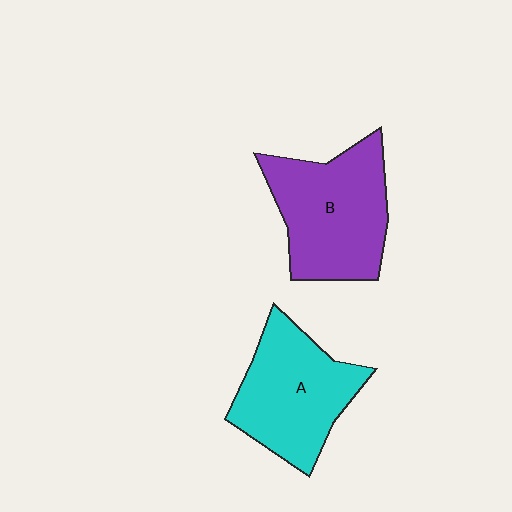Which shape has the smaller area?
Shape A (cyan).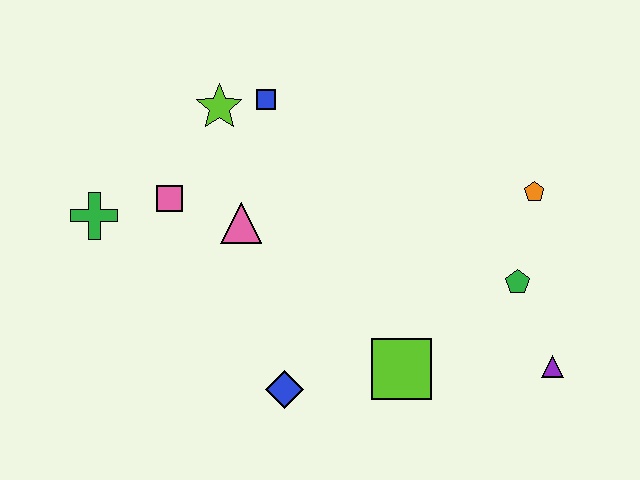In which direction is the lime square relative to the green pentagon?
The lime square is to the left of the green pentagon.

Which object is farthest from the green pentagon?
The green cross is farthest from the green pentagon.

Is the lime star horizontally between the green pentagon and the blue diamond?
No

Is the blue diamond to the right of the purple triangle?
No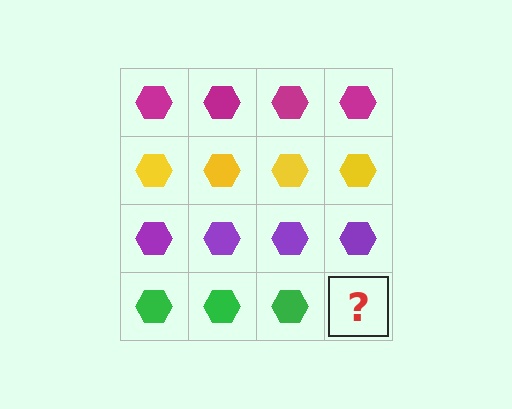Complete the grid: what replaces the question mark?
The question mark should be replaced with a green hexagon.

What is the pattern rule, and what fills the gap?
The rule is that each row has a consistent color. The gap should be filled with a green hexagon.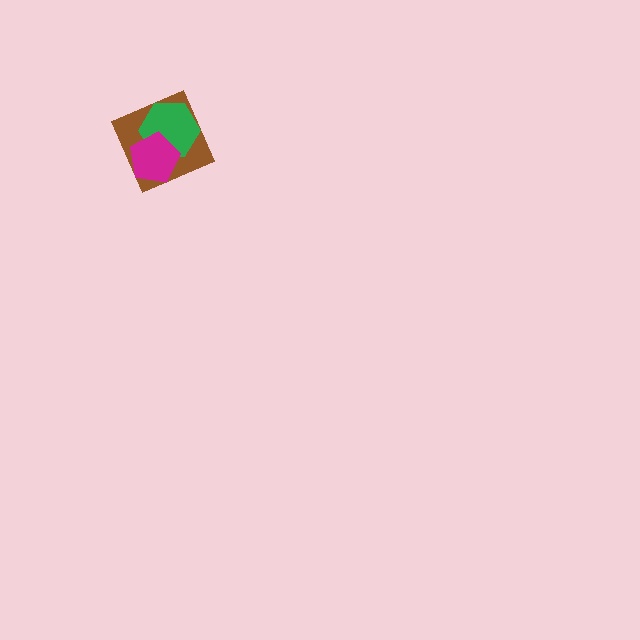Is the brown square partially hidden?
Yes, it is partially covered by another shape.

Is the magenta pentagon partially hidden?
No, no other shape covers it.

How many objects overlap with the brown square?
2 objects overlap with the brown square.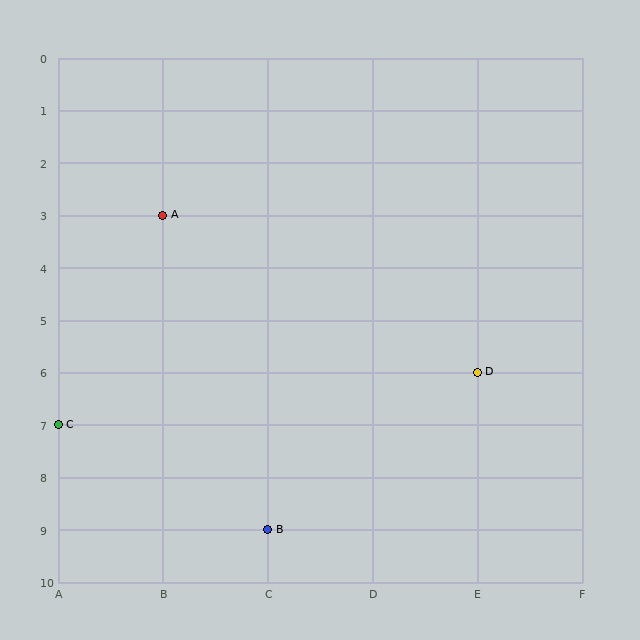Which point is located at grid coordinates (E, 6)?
Point D is at (E, 6).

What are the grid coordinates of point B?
Point B is at grid coordinates (C, 9).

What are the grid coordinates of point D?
Point D is at grid coordinates (E, 6).